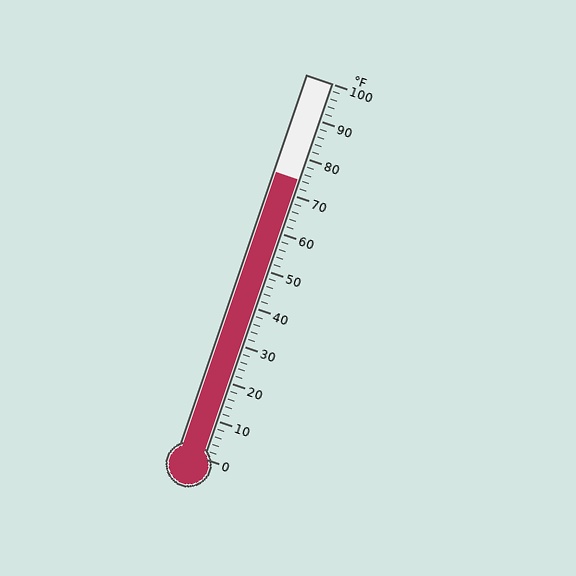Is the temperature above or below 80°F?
The temperature is below 80°F.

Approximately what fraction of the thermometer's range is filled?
The thermometer is filled to approximately 75% of its range.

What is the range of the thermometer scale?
The thermometer scale ranges from 0°F to 100°F.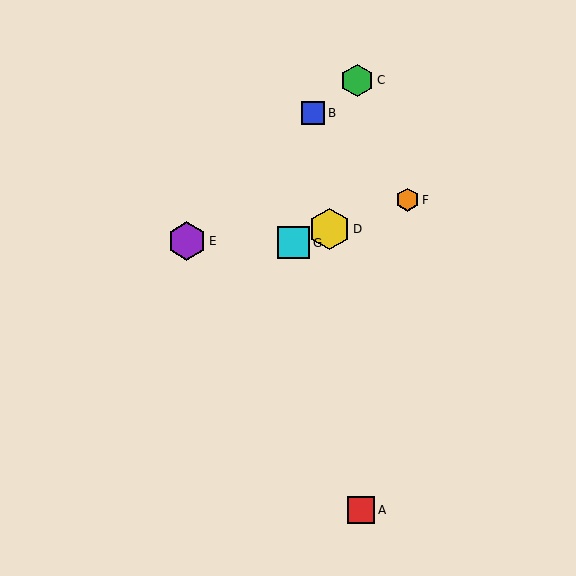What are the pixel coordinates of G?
Object G is at (294, 243).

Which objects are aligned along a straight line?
Objects D, F, G are aligned along a straight line.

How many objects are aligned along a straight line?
3 objects (D, F, G) are aligned along a straight line.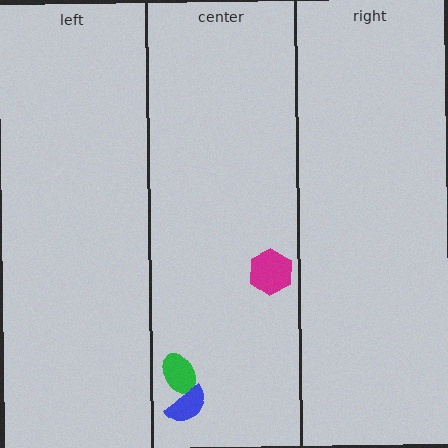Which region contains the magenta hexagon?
The center region.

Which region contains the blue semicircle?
The center region.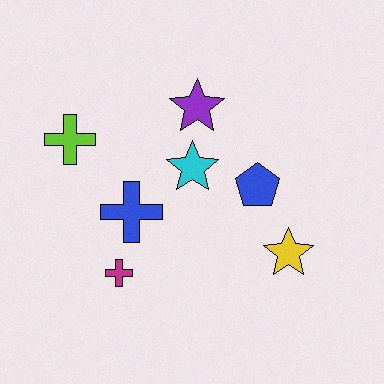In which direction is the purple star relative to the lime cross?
The purple star is to the right of the lime cross.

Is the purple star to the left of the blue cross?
No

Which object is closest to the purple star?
The cyan star is closest to the purple star.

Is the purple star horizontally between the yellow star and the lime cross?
Yes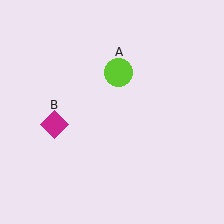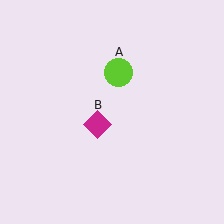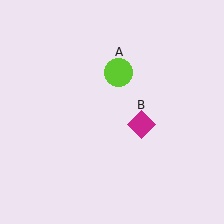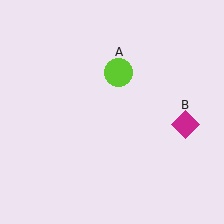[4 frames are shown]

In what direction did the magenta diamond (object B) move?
The magenta diamond (object B) moved right.